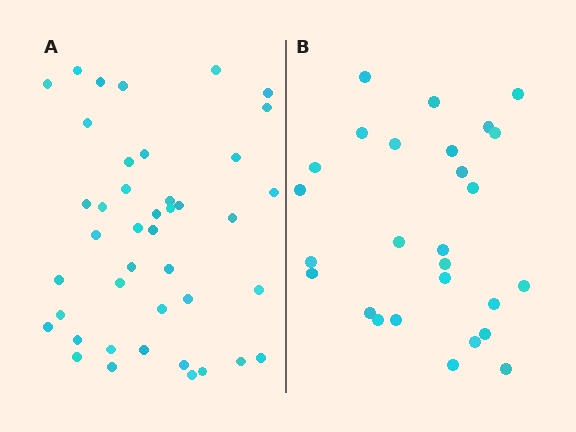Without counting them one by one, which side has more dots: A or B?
Region A (the left region) has more dots.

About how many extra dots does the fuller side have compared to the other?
Region A has approximately 15 more dots than region B.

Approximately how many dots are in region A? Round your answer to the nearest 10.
About 40 dots. (The exact count is 42, which rounds to 40.)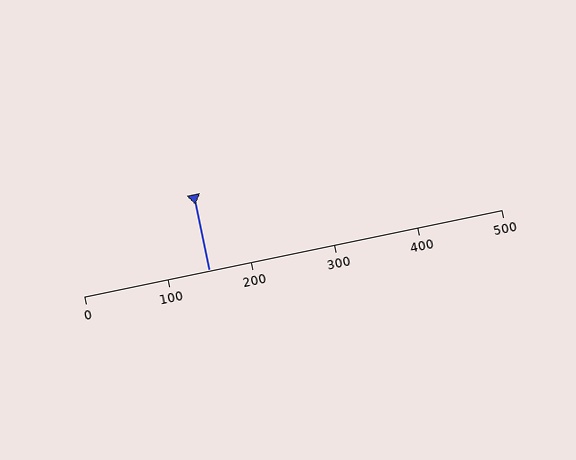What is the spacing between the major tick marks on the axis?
The major ticks are spaced 100 apart.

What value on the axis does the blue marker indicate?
The marker indicates approximately 150.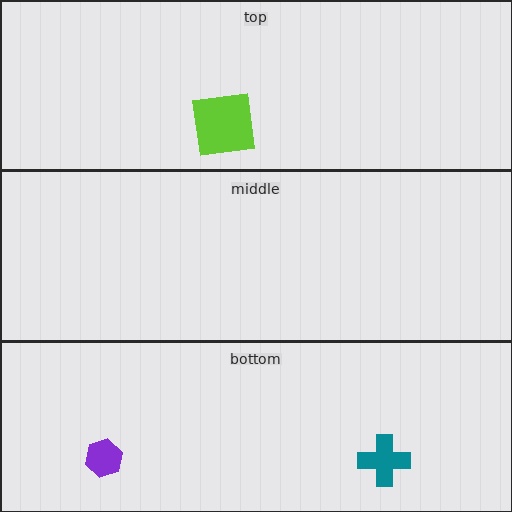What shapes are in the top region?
The lime square.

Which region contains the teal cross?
The bottom region.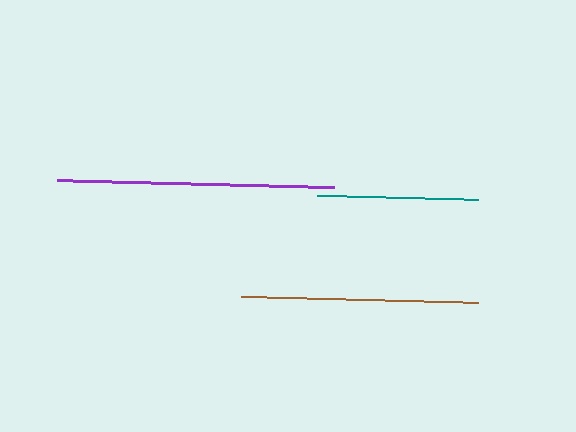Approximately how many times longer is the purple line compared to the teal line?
The purple line is approximately 1.7 times the length of the teal line.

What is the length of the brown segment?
The brown segment is approximately 237 pixels long.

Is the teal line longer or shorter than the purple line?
The purple line is longer than the teal line.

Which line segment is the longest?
The purple line is the longest at approximately 277 pixels.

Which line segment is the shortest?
The teal line is the shortest at approximately 163 pixels.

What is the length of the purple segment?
The purple segment is approximately 277 pixels long.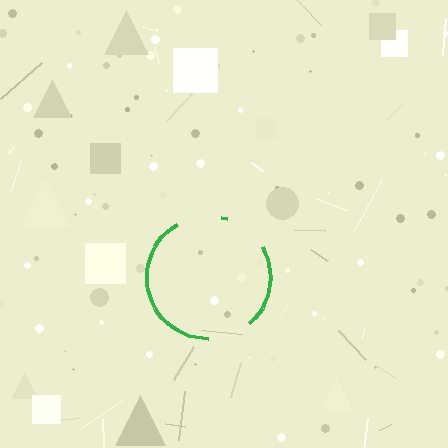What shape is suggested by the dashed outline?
The dashed outline suggests a circle.